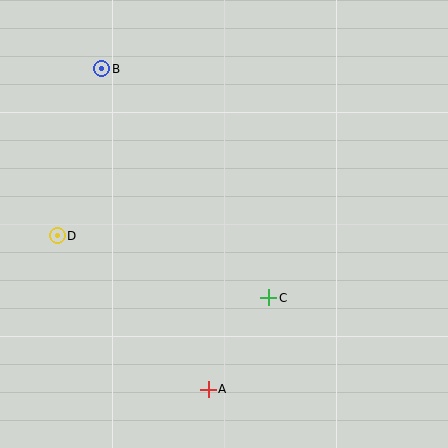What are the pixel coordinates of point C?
Point C is at (269, 298).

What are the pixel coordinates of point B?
Point B is at (102, 69).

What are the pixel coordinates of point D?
Point D is at (57, 236).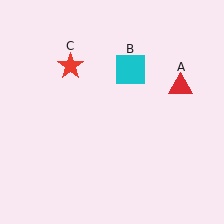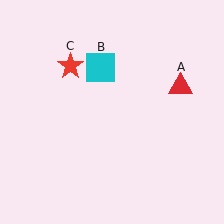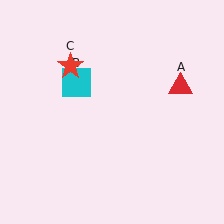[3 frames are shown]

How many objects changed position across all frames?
1 object changed position: cyan square (object B).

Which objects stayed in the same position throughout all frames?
Red triangle (object A) and red star (object C) remained stationary.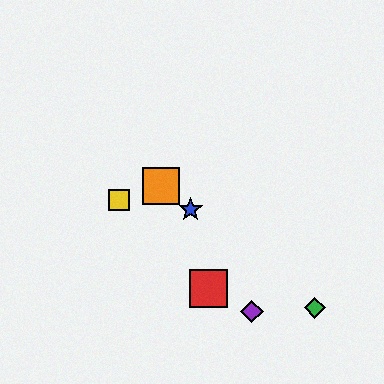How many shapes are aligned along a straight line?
3 shapes (the blue star, the green diamond, the orange square) are aligned along a straight line.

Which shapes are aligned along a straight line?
The blue star, the green diamond, the orange square are aligned along a straight line.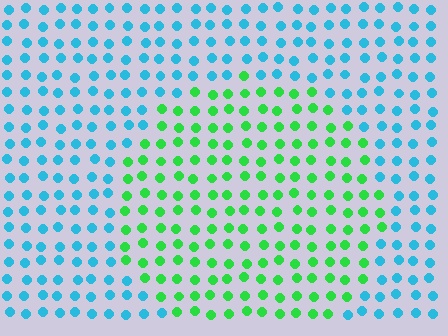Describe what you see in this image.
The image is filled with small cyan elements in a uniform arrangement. A circle-shaped region is visible where the elements are tinted to a slightly different hue, forming a subtle color boundary.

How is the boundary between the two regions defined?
The boundary is defined purely by a slight shift in hue (about 64 degrees). Spacing, size, and orientation are identical on both sides.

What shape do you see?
I see a circle.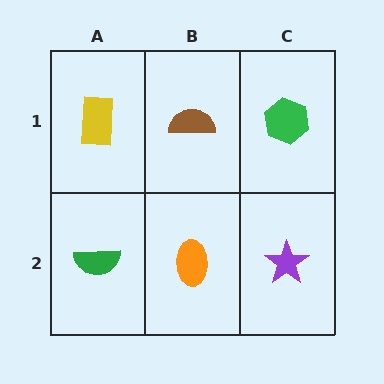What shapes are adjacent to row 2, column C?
A green hexagon (row 1, column C), an orange ellipse (row 2, column B).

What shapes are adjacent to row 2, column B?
A brown semicircle (row 1, column B), a green semicircle (row 2, column A), a purple star (row 2, column C).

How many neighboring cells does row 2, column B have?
3.